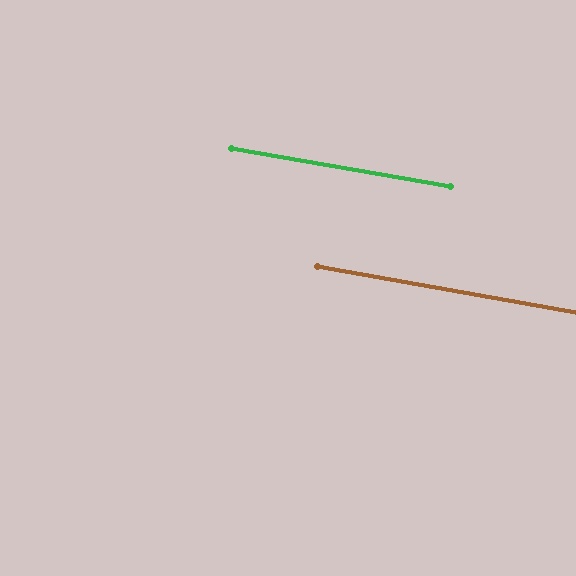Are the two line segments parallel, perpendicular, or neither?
Parallel — their directions differ by only 0.2°.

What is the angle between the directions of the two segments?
Approximately 0 degrees.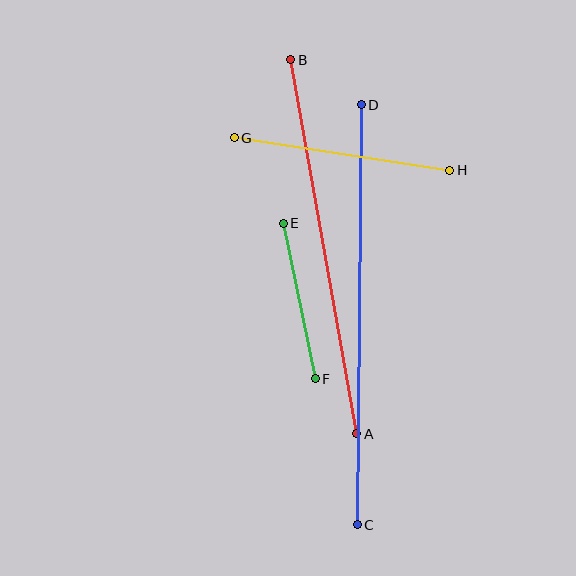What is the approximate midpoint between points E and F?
The midpoint is at approximately (299, 301) pixels.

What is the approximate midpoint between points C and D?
The midpoint is at approximately (359, 315) pixels.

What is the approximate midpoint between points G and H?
The midpoint is at approximately (342, 154) pixels.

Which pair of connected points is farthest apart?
Points C and D are farthest apart.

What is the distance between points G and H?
The distance is approximately 218 pixels.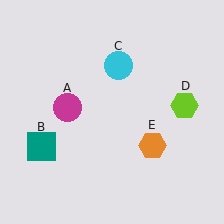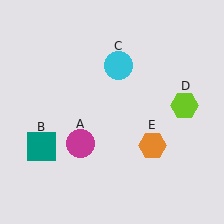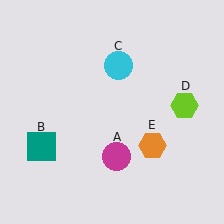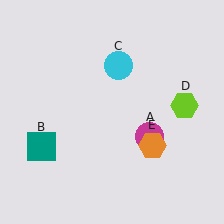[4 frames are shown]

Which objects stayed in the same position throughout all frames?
Teal square (object B) and cyan circle (object C) and lime hexagon (object D) and orange hexagon (object E) remained stationary.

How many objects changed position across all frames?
1 object changed position: magenta circle (object A).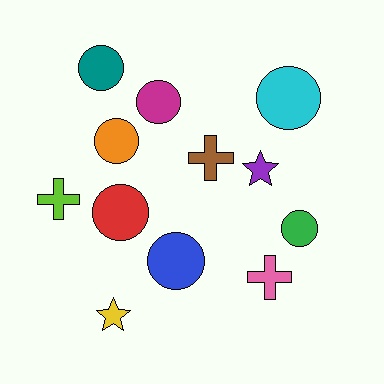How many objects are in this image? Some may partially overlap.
There are 12 objects.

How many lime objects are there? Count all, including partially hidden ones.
There is 1 lime object.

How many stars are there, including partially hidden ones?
There are 2 stars.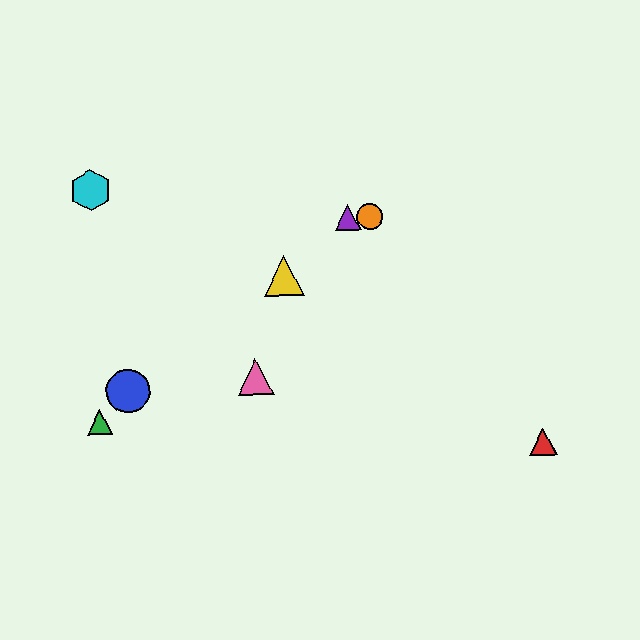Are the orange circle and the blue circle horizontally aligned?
No, the orange circle is at y≈216 and the blue circle is at y≈391.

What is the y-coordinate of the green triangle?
The green triangle is at y≈423.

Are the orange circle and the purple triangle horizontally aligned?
Yes, both are at y≈216.